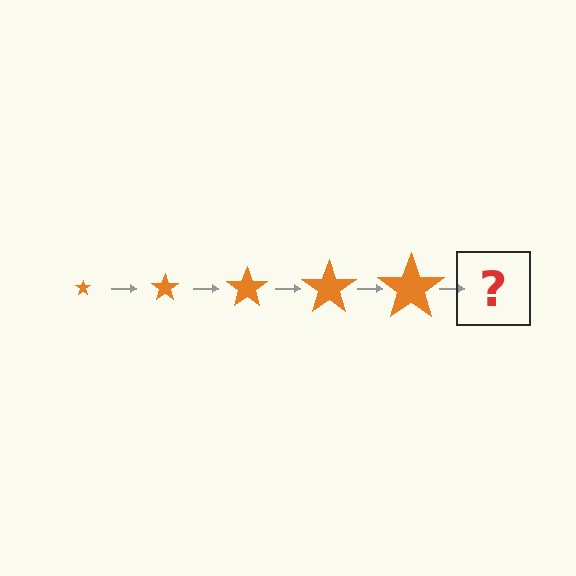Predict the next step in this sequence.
The next step is an orange star, larger than the previous one.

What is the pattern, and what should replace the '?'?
The pattern is that the star gets progressively larger each step. The '?' should be an orange star, larger than the previous one.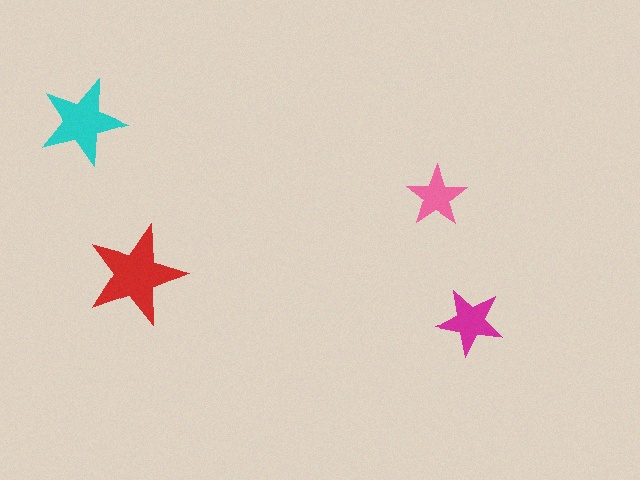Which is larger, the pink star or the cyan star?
The cyan one.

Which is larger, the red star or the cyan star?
The red one.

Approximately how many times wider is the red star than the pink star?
About 1.5 times wider.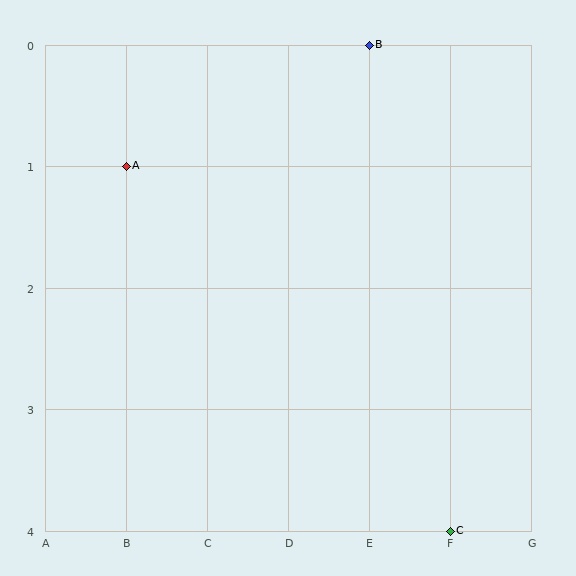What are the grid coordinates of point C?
Point C is at grid coordinates (F, 4).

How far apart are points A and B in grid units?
Points A and B are 3 columns and 1 row apart (about 3.2 grid units diagonally).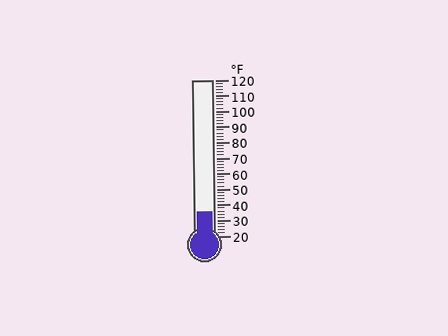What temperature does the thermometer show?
The thermometer shows approximately 36°F.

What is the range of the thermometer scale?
The thermometer scale ranges from 20°F to 120°F.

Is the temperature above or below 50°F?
The temperature is below 50°F.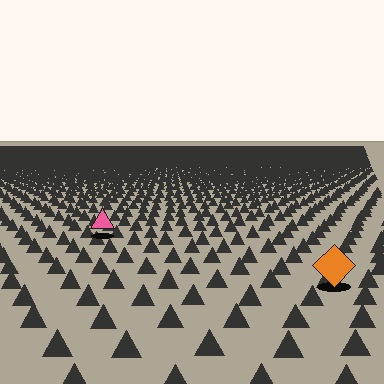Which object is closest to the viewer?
The orange diamond is closest. The texture marks near it are larger and more spread out.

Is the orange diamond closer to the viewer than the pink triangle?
Yes. The orange diamond is closer — you can tell from the texture gradient: the ground texture is coarser near it.